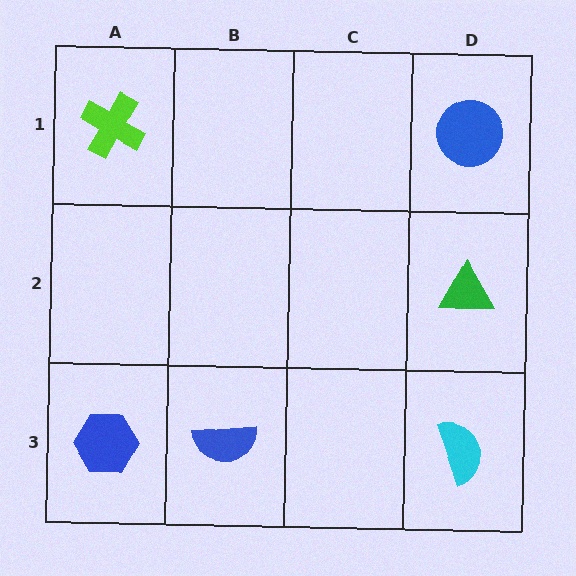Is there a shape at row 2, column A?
No, that cell is empty.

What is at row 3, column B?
A blue semicircle.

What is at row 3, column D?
A cyan semicircle.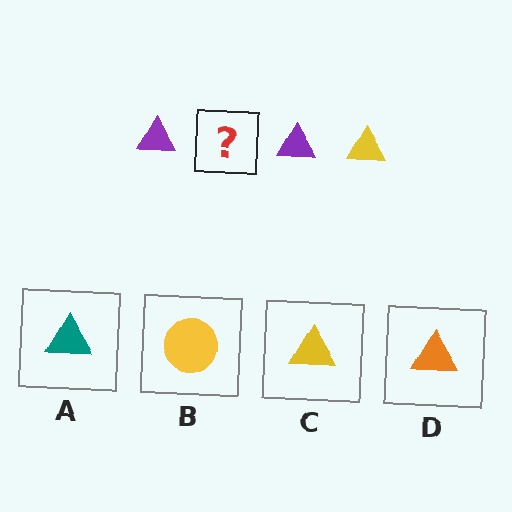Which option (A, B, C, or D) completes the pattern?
C.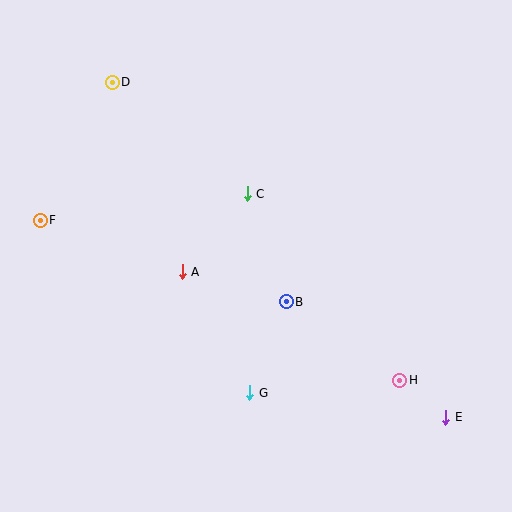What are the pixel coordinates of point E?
Point E is at (446, 417).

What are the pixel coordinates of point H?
Point H is at (400, 380).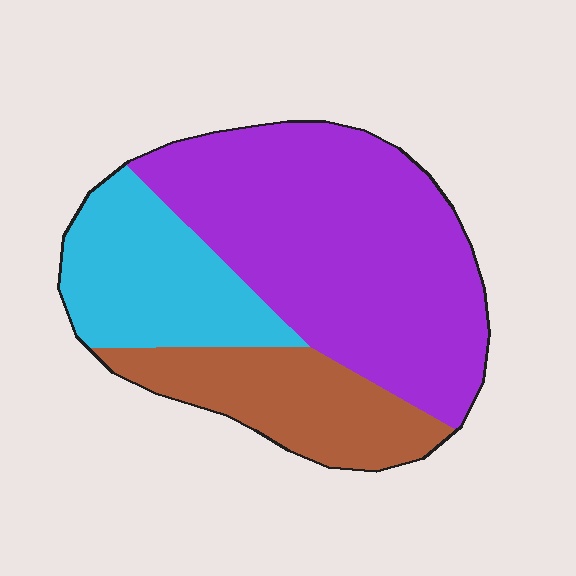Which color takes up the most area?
Purple, at roughly 55%.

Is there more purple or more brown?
Purple.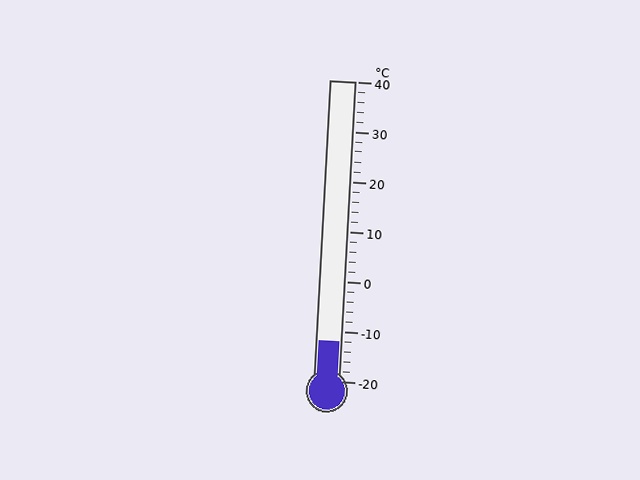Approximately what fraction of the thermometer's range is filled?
The thermometer is filled to approximately 15% of its range.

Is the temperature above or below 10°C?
The temperature is below 10°C.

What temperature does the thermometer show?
The thermometer shows approximately -12°C.